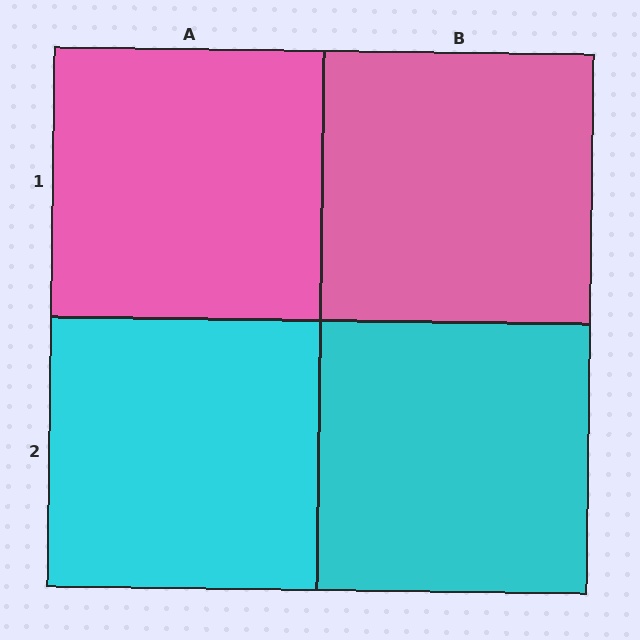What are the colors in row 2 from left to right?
Cyan, cyan.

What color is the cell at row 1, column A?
Pink.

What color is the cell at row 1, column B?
Pink.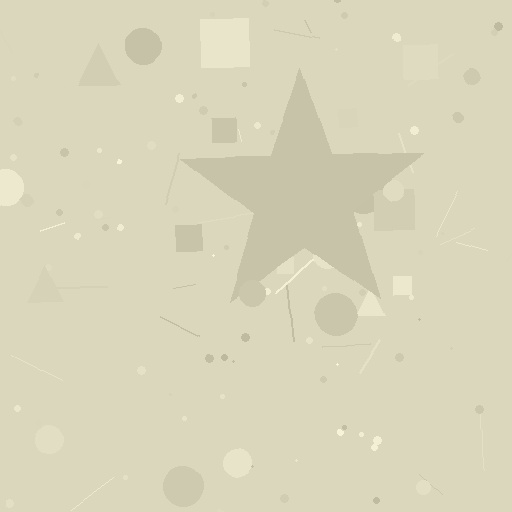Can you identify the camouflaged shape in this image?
The camouflaged shape is a star.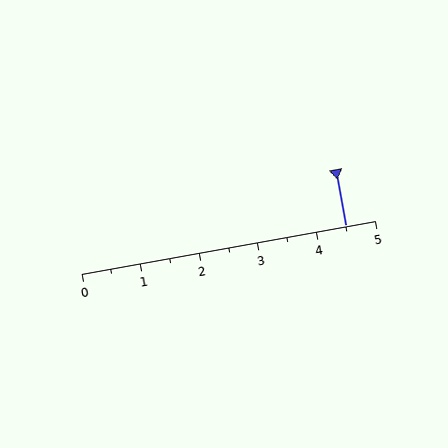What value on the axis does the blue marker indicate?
The marker indicates approximately 4.5.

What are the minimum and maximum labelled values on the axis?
The axis runs from 0 to 5.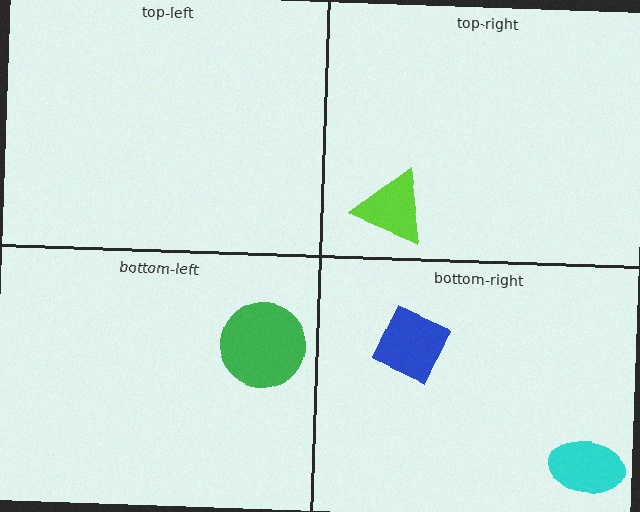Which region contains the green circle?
The bottom-left region.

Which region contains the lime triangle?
The top-right region.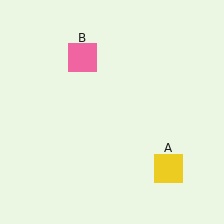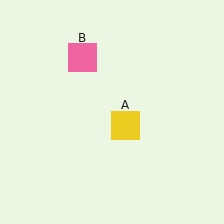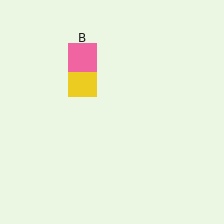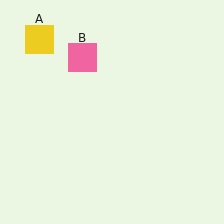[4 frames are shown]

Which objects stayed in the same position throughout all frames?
Pink square (object B) remained stationary.